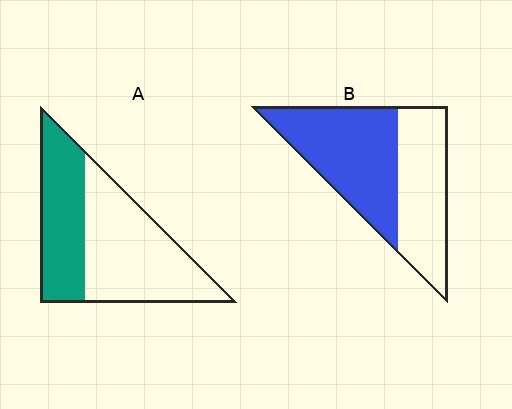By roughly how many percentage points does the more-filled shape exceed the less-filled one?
By roughly 15 percentage points (B over A).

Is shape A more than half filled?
No.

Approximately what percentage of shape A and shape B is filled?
A is approximately 40% and B is approximately 55%.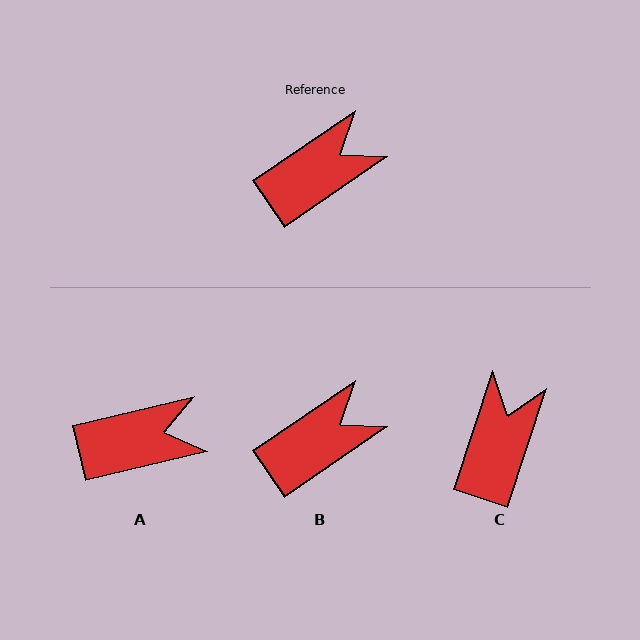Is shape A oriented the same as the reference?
No, it is off by about 21 degrees.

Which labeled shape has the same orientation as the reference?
B.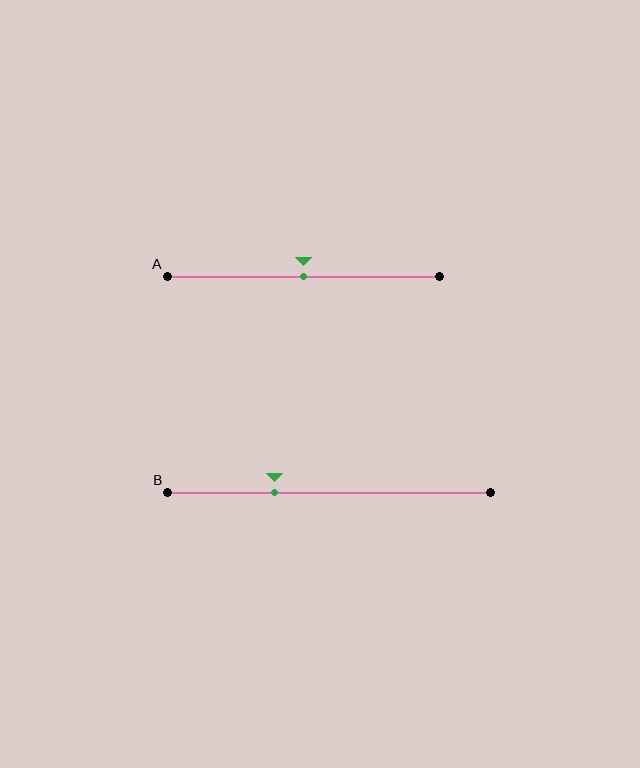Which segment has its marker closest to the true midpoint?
Segment A has its marker closest to the true midpoint.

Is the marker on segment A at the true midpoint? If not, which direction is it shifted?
Yes, the marker on segment A is at the true midpoint.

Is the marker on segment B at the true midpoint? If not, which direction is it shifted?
No, the marker on segment B is shifted to the left by about 17% of the segment length.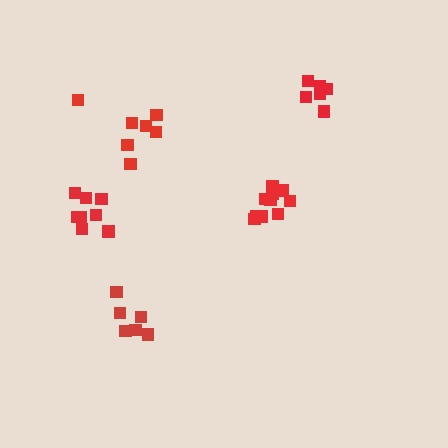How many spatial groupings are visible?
There are 5 spatial groupings.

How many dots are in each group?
Group 1: 7 dots, Group 2: 6 dots, Group 3: 7 dots, Group 4: 10 dots, Group 5: 8 dots (38 total).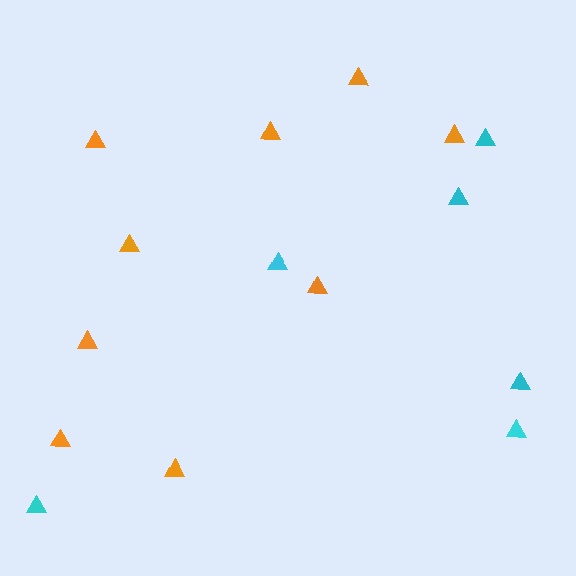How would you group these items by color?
There are 2 groups: one group of orange triangles (9) and one group of cyan triangles (6).